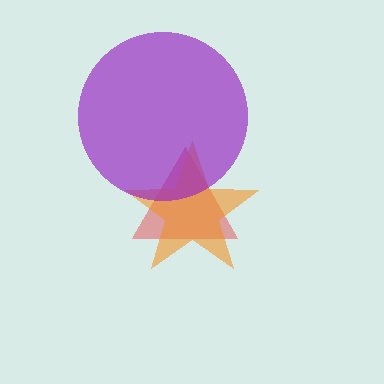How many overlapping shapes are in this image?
There are 3 overlapping shapes in the image.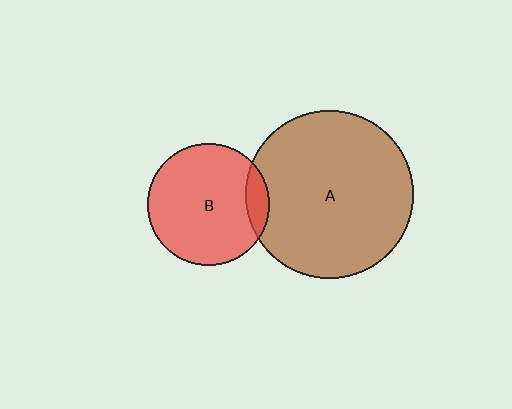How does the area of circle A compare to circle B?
Approximately 1.9 times.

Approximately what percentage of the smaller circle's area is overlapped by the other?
Approximately 10%.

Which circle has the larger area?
Circle A (brown).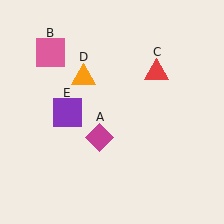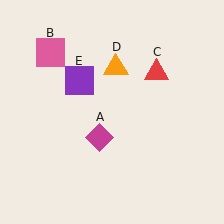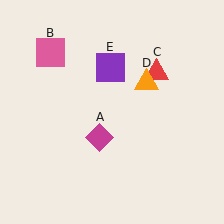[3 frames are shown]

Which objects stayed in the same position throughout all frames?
Magenta diamond (object A) and pink square (object B) and red triangle (object C) remained stationary.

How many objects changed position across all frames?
2 objects changed position: orange triangle (object D), purple square (object E).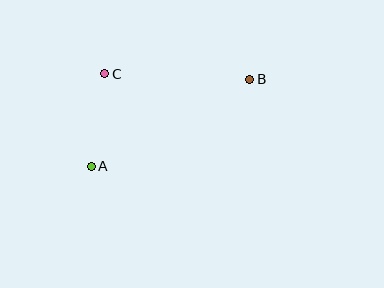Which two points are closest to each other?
Points A and C are closest to each other.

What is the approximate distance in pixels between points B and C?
The distance between B and C is approximately 145 pixels.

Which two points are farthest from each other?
Points A and B are farthest from each other.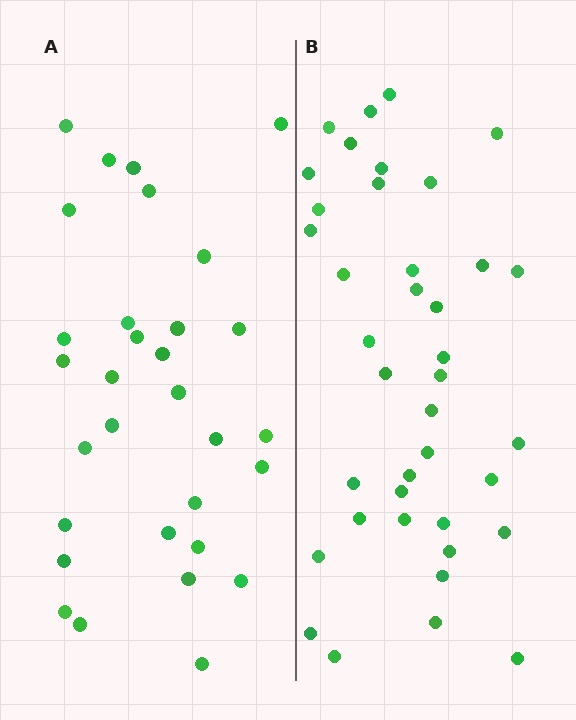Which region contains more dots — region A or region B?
Region B (the right region) has more dots.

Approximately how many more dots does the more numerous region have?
Region B has roughly 8 or so more dots than region A.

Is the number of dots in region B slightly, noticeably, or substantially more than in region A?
Region B has noticeably more, but not dramatically so. The ratio is roughly 1.3 to 1.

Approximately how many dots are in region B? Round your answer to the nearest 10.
About 40 dots. (The exact count is 39, which rounds to 40.)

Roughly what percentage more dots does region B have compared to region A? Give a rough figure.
About 25% more.